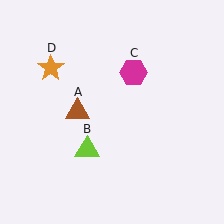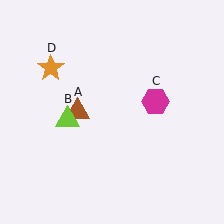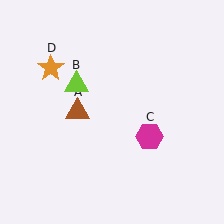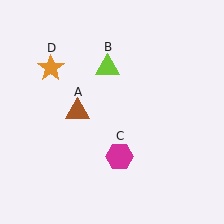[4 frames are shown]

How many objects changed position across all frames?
2 objects changed position: lime triangle (object B), magenta hexagon (object C).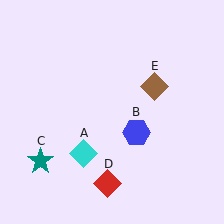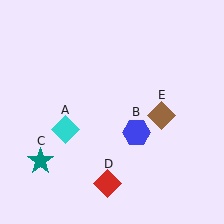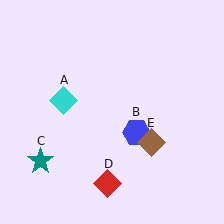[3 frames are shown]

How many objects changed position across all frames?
2 objects changed position: cyan diamond (object A), brown diamond (object E).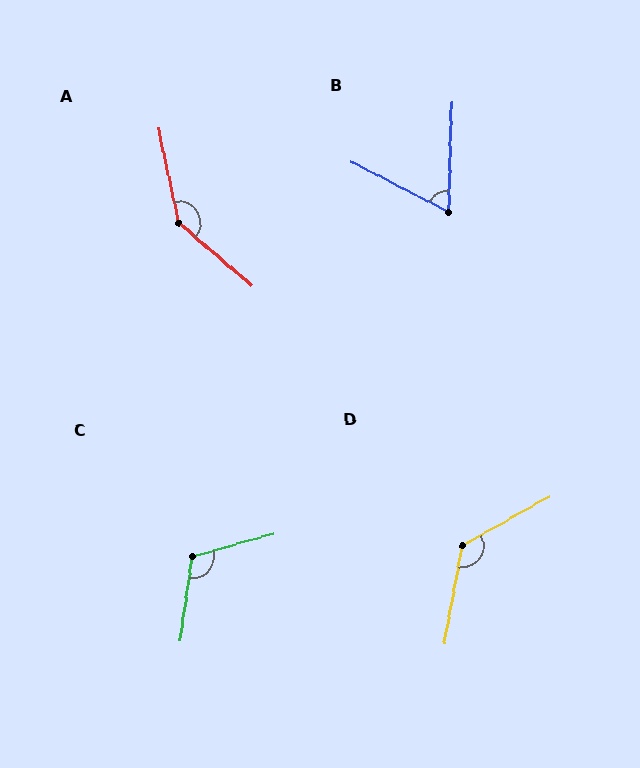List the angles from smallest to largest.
B (64°), C (114°), D (129°), A (143°).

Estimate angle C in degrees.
Approximately 114 degrees.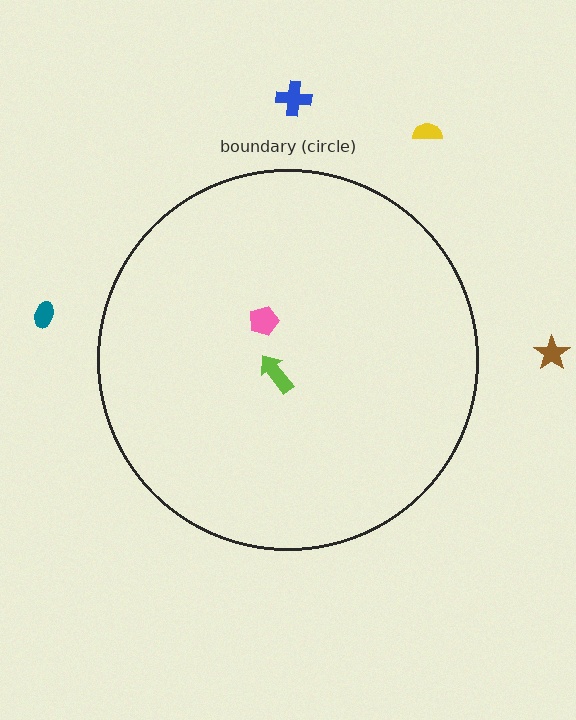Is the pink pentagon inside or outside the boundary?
Inside.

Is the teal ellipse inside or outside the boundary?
Outside.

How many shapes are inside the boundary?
2 inside, 4 outside.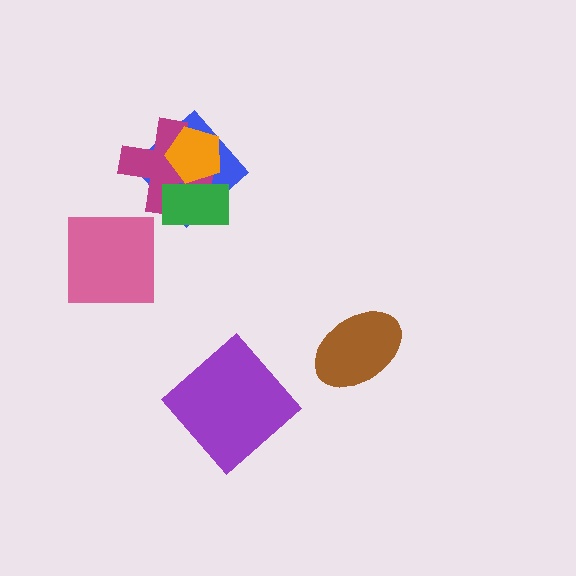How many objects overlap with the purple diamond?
0 objects overlap with the purple diamond.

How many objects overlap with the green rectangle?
3 objects overlap with the green rectangle.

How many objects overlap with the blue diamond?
3 objects overlap with the blue diamond.